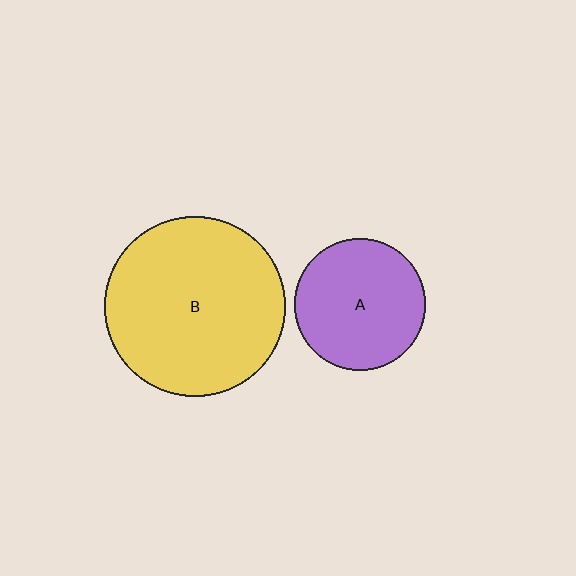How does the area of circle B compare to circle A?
Approximately 1.9 times.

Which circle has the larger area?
Circle B (yellow).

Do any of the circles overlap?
No, none of the circles overlap.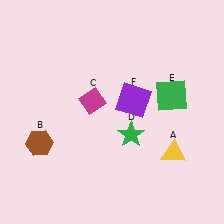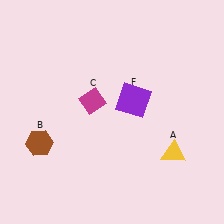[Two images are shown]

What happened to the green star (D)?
The green star (D) was removed in Image 2. It was in the bottom-right area of Image 1.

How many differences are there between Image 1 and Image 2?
There are 2 differences between the two images.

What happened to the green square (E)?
The green square (E) was removed in Image 2. It was in the top-right area of Image 1.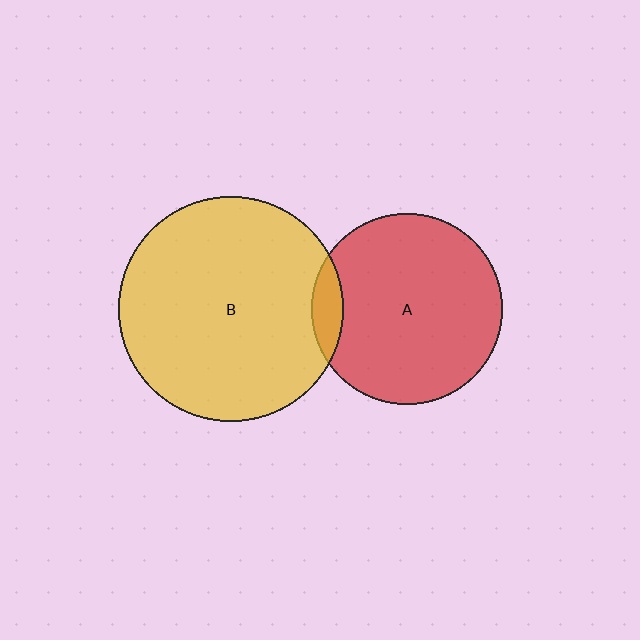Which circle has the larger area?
Circle B (yellow).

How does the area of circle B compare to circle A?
Approximately 1.4 times.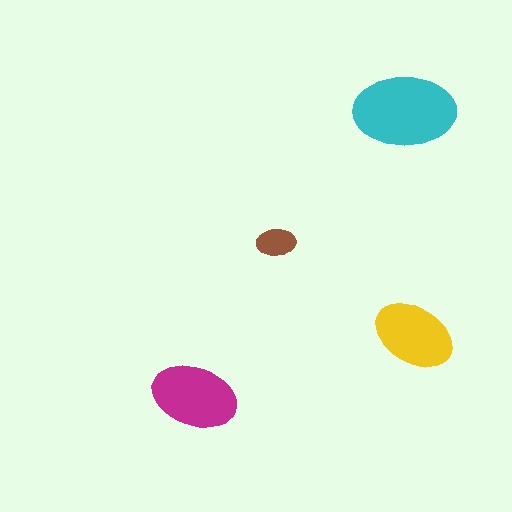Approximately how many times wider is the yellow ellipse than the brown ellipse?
About 2 times wider.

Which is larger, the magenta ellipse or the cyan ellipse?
The cyan one.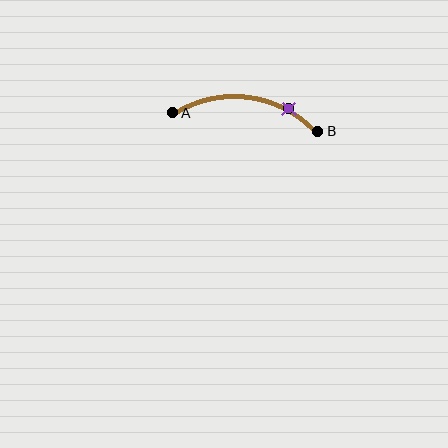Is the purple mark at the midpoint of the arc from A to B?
No. The purple mark lies on the arc but is closer to endpoint B. The arc midpoint would be at the point on the curve equidistant along the arc from both A and B.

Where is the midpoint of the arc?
The arc midpoint is the point on the curve farthest from the straight line joining A and B. It sits above that line.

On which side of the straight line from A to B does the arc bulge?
The arc bulges above the straight line connecting A and B.